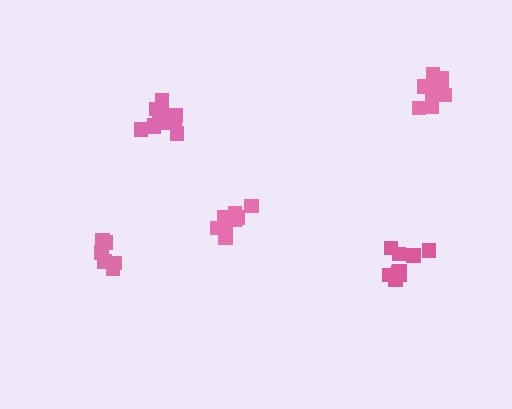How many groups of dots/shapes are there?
There are 5 groups.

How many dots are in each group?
Group 1: 11 dots, Group 2: 7 dots, Group 3: 9 dots, Group 4: 8 dots, Group 5: 10 dots (45 total).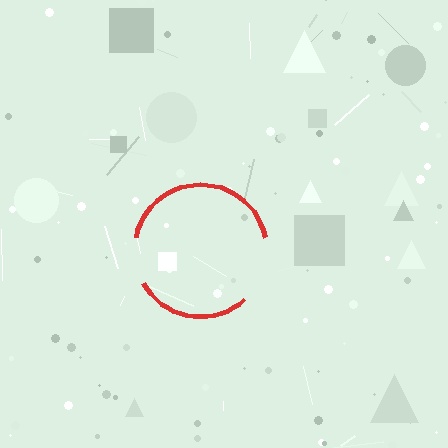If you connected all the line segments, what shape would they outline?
They would outline a circle.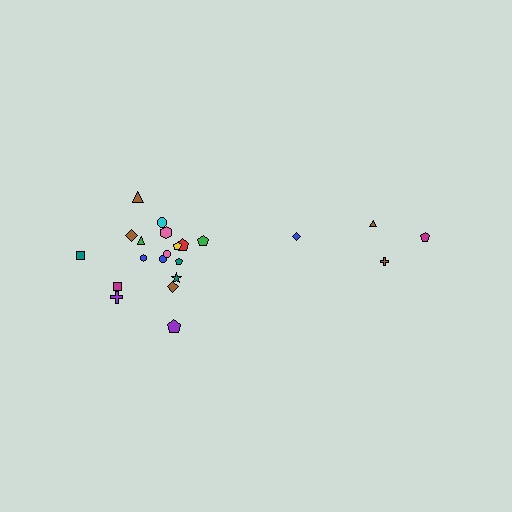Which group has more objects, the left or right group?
The left group.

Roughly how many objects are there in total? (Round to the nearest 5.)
Roughly 20 objects in total.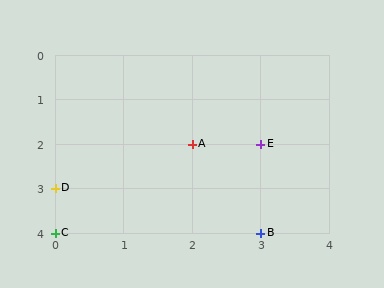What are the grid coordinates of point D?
Point D is at grid coordinates (0, 3).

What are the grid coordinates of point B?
Point B is at grid coordinates (3, 4).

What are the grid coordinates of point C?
Point C is at grid coordinates (0, 4).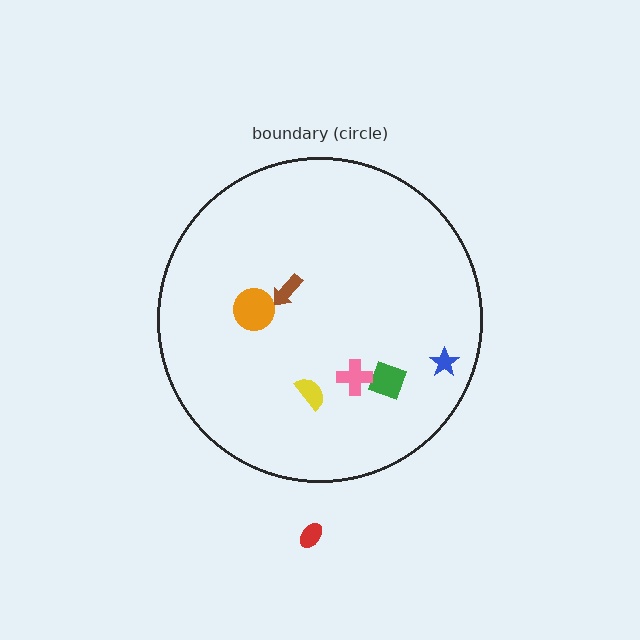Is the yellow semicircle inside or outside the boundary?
Inside.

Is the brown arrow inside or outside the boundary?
Inside.